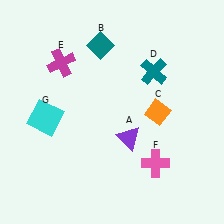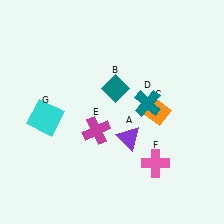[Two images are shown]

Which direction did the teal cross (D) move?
The teal cross (D) moved down.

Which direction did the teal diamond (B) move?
The teal diamond (B) moved down.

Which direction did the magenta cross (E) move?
The magenta cross (E) moved down.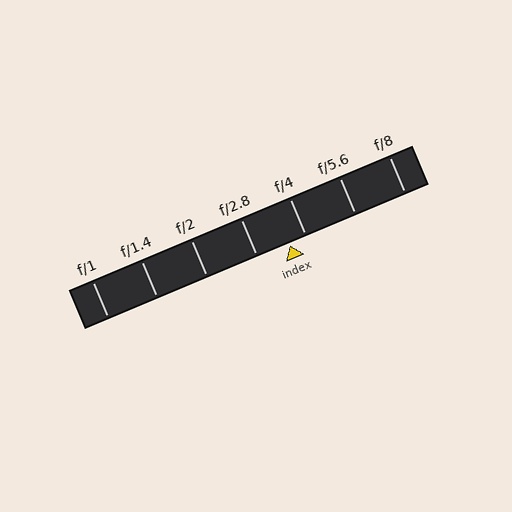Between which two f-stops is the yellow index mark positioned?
The index mark is between f/2.8 and f/4.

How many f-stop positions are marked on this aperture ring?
There are 7 f-stop positions marked.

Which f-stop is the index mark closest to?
The index mark is closest to f/4.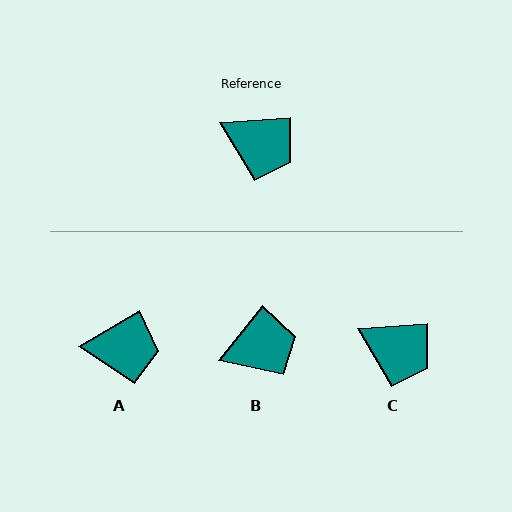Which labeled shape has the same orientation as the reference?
C.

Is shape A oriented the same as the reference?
No, it is off by about 26 degrees.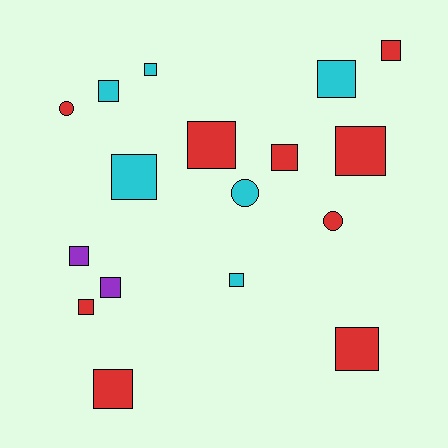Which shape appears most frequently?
Square, with 14 objects.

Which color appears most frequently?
Red, with 9 objects.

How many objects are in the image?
There are 17 objects.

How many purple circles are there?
There are no purple circles.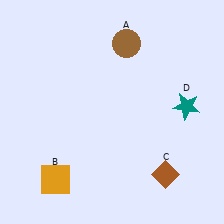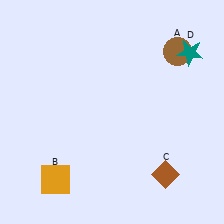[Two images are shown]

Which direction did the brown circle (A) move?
The brown circle (A) moved right.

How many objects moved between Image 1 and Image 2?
2 objects moved between the two images.